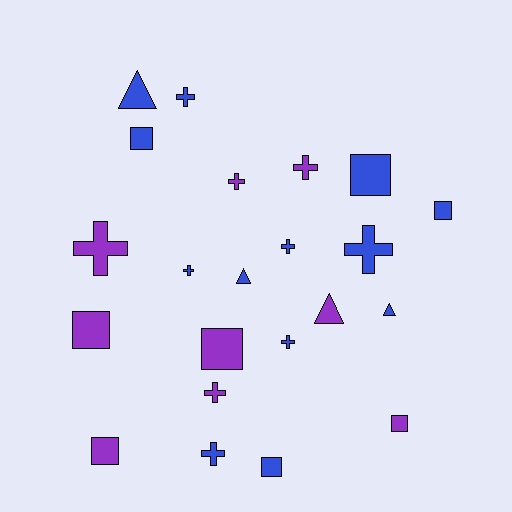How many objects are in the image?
There are 22 objects.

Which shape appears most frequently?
Cross, with 10 objects.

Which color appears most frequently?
Blue, with 13 objects.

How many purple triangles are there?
There is 1 purple triangle.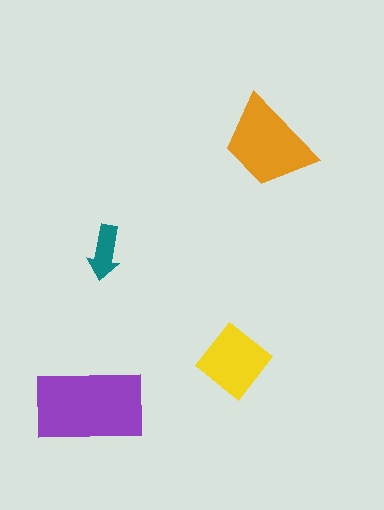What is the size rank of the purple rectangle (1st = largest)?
1st.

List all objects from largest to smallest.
The purple rectangle, the orange trapezoid, the yellow diamond, the teal arrow.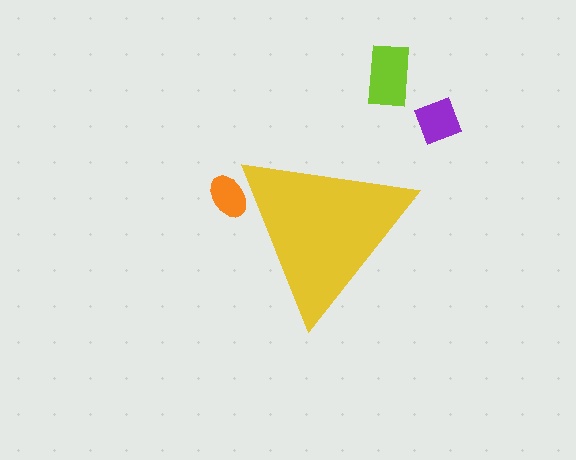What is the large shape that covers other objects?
A yellow triangle.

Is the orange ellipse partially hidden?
Yes, the orange ellipse is partially hidden behind the yellow triangle.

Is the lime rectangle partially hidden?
No, the lime rectangle is fully visible.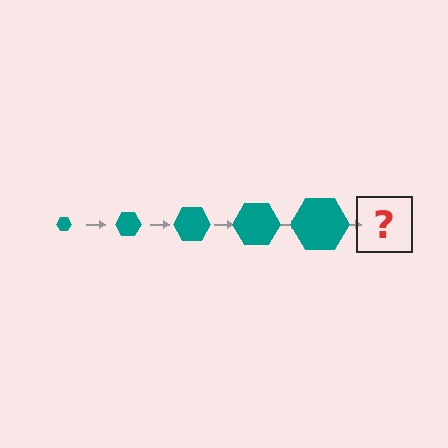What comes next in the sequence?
The next element should be a teal hexagon, larger than the previous one.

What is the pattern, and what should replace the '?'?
The pattern is that the hexagon gets progressively larger each step. The '?' should be a teal hexagon, larger than the previous one.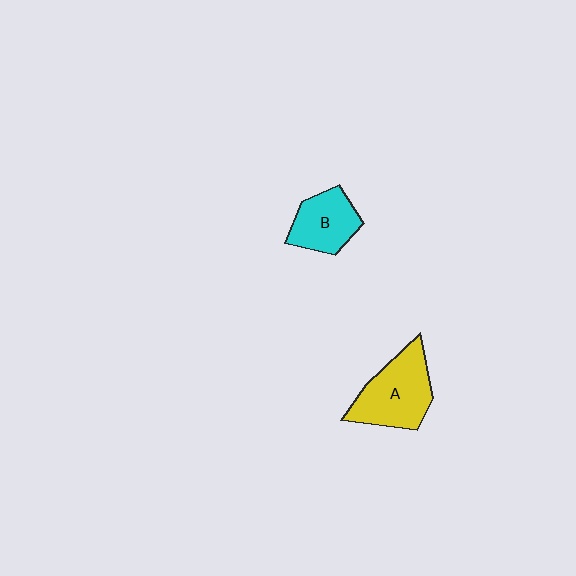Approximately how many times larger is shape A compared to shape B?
Approximately 1.4 times.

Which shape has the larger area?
Shape A (yellow).